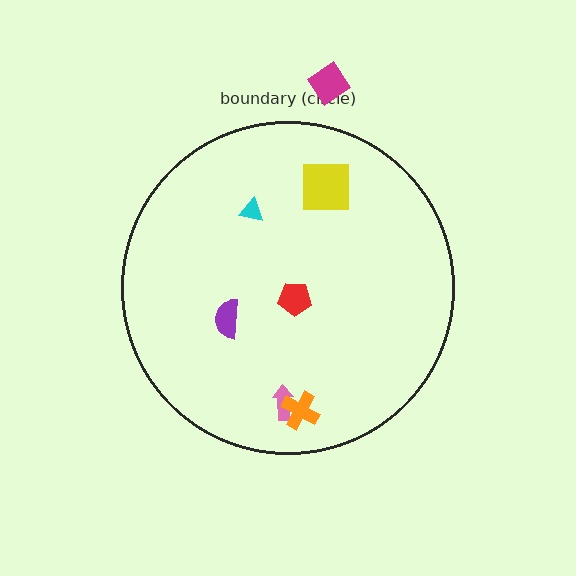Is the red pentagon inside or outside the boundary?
Inside.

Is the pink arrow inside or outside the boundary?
Inside.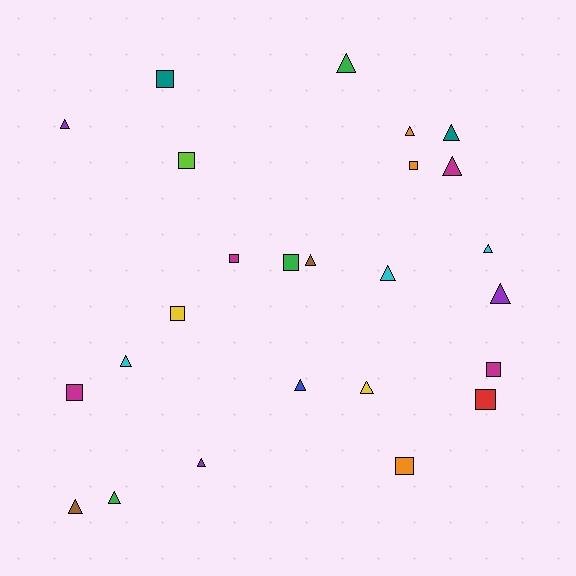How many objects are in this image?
There are 25 objects.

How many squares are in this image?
There are 10 squares.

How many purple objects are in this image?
There are 3 purple objects.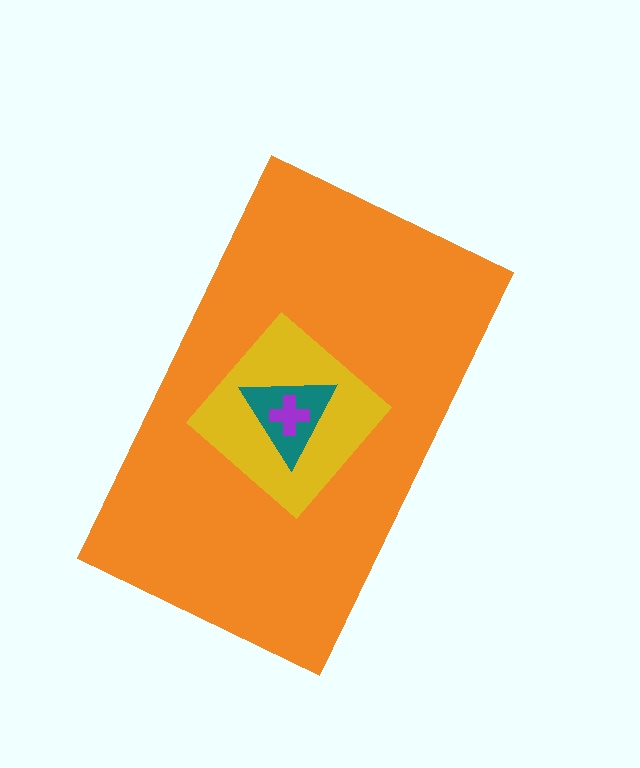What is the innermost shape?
The purple cross.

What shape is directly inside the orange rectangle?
The yellow diamond.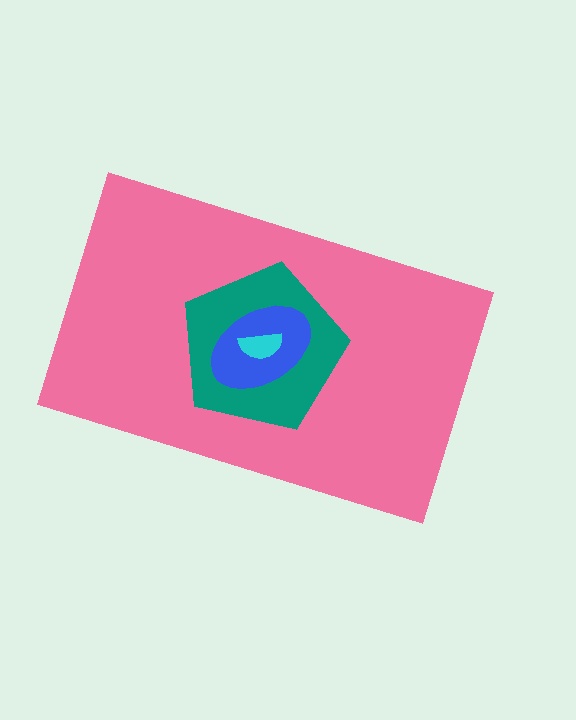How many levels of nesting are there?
4.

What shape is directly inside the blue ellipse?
The cyan semicircle.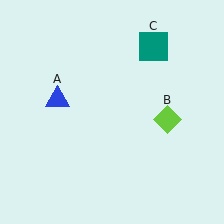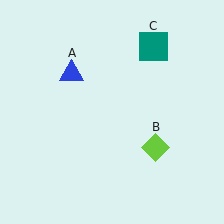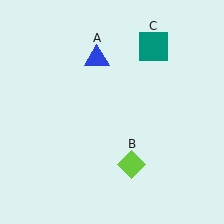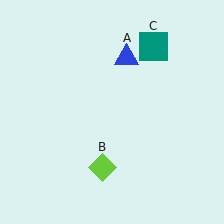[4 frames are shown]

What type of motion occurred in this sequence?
The blue triangle (object A), lime diamond (object B) rotated clockwise around the center of the scene.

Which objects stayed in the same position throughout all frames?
Teal square (object C) remained stationary.